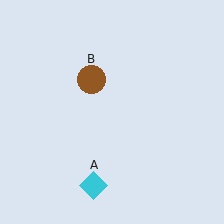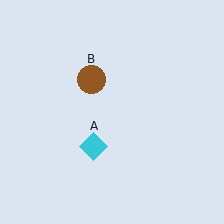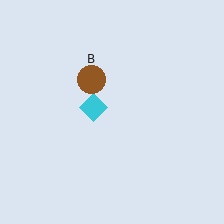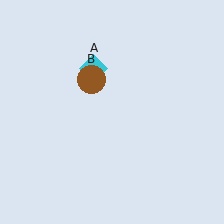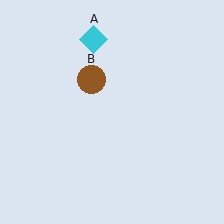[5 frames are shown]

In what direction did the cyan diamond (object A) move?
The cyan diamond (object A) moved up.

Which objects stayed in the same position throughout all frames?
Brown circle (object B) remained stationary.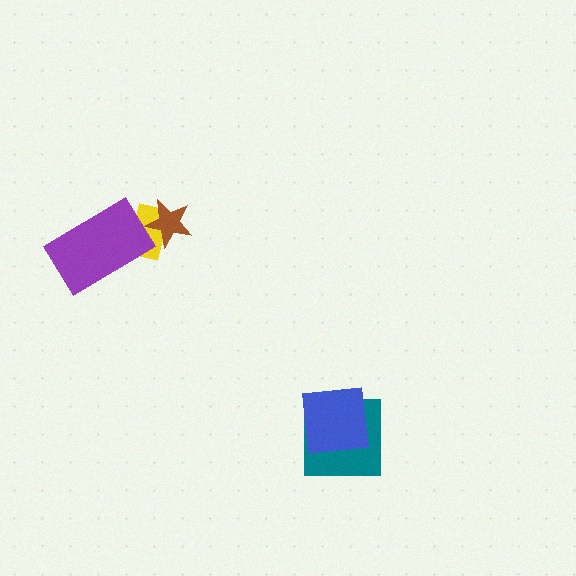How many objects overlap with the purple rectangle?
1 object overlaps with the purple rectangle.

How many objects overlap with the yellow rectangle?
2 objects overlap with the yellow rectangle.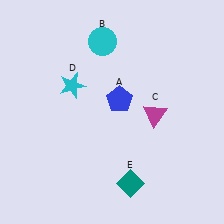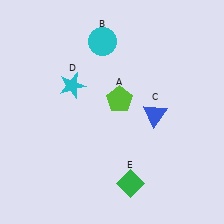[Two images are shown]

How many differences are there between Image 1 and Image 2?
There are 3 differences between the two images.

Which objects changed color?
A changed from blue to lime. C changed from magenta to blue. E changed from teal to green.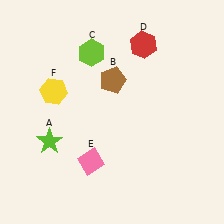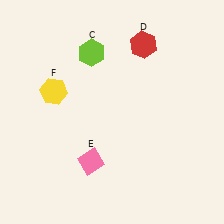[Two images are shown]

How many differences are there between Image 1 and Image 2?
There are 2 differences between the two images.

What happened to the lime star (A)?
The lime star (A) was removed in Image 2. It was in the bottom-left area of Image 1.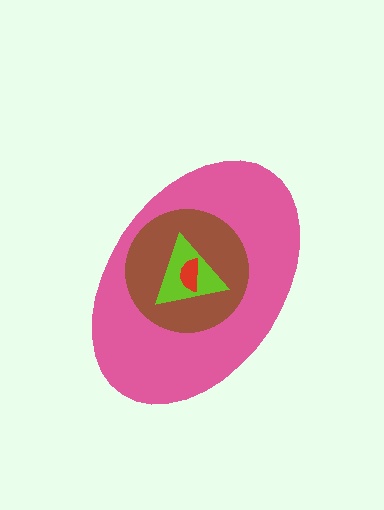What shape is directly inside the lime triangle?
The red semicircle.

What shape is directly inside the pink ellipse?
The brown circle.